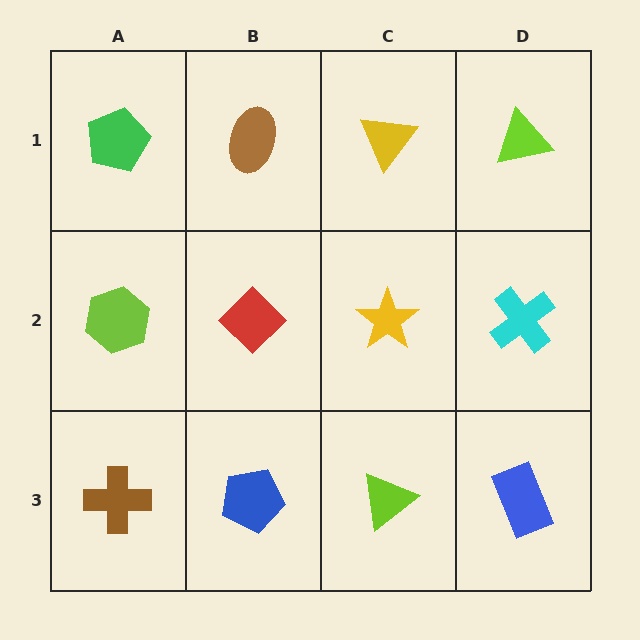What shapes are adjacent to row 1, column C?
A yellow star (row 2, column C), a brown ellipse (row 1, column B), a lime triangle (row 1, column D).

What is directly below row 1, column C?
A yellow star.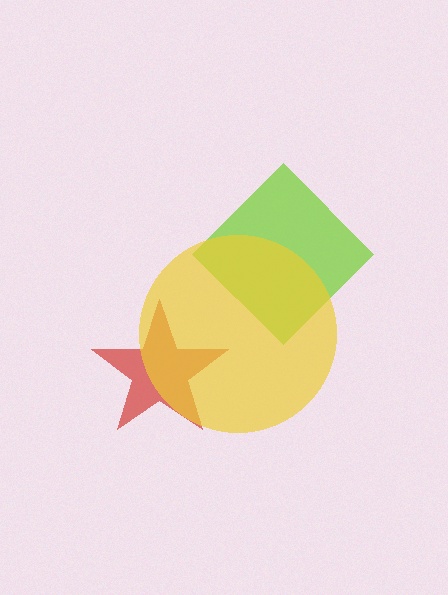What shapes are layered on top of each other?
The layered shapes are: a lime diamond, a red star, a yellow circle.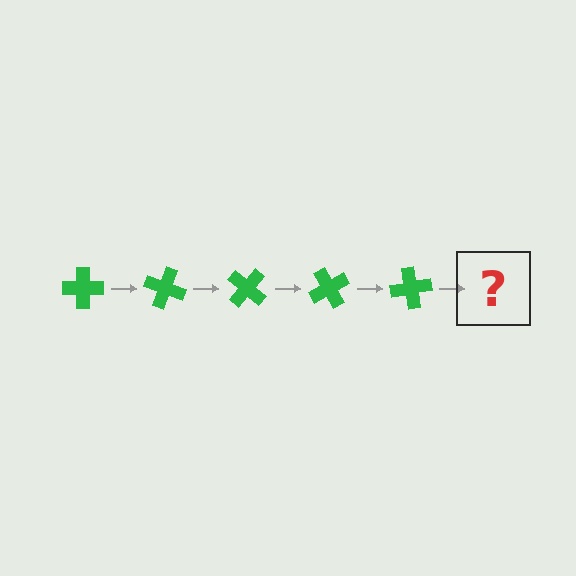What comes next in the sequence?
The next element should be a green cross rotated 100 degrees.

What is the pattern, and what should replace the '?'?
The pattern is that the cross rotates 20 degrees each step. The '?' should be a green cross rotated 100 degrees.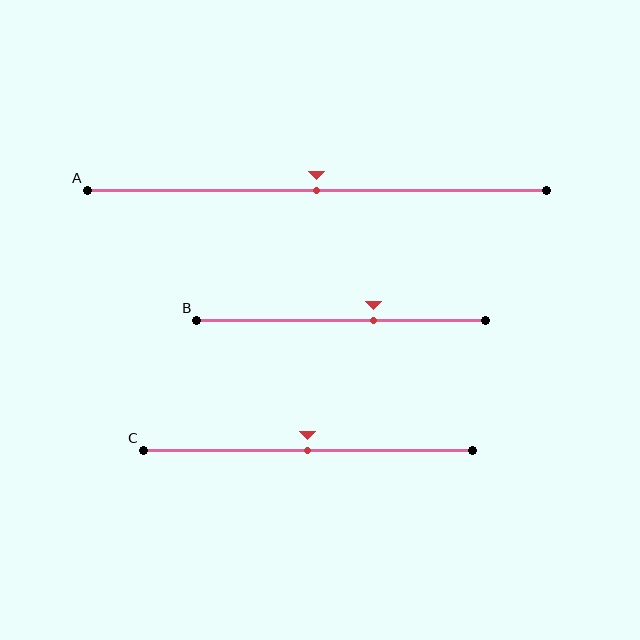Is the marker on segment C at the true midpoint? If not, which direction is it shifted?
Yes, the marker on segment C is at the true midpoint.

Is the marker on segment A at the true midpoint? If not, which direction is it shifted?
Yes, the marker on segment A is at the true midpoint.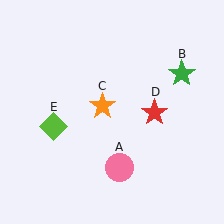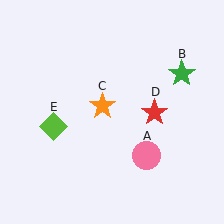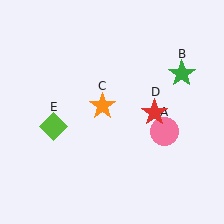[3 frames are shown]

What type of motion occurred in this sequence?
The pink circle (object A) rotated counterclockwise around the center of the scene.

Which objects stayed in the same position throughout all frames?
Green star (object B) and orange star (object C) and red star (object D) and lime diamond (object E) remained stationary.